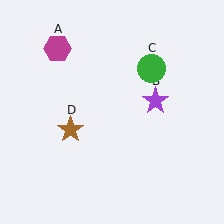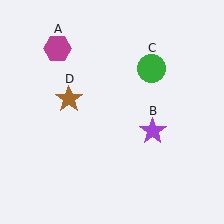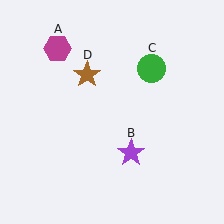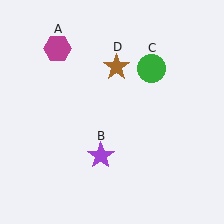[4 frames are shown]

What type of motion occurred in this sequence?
The purple star (object B), brown star (object D) rotated clockwise around the center of the scene.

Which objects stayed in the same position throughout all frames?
Magenta hexagon (object A) and green circle (object C) remained stationary.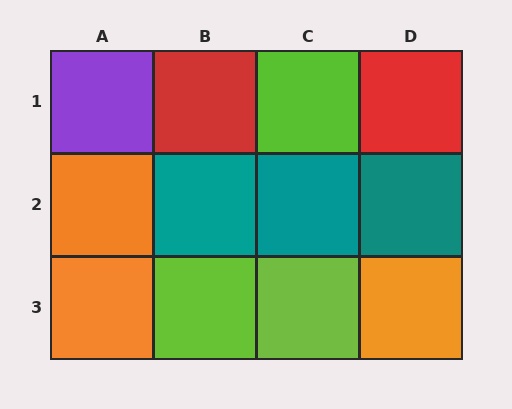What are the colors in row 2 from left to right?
Orange, teal, teal, teal.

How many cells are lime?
3 cells are lime.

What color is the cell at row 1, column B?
Red.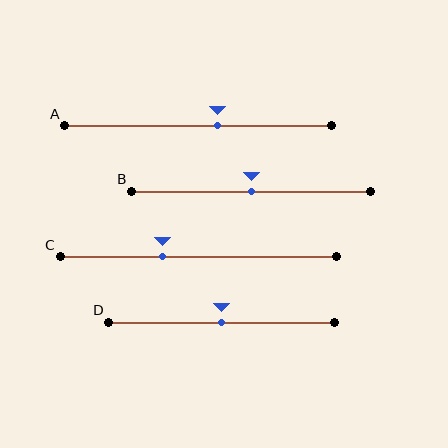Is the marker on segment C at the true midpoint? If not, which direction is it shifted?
No, the marker on segment C is shifted to the left by about 13% of the segment length.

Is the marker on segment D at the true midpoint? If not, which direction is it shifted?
Yes, the marker on segment D is at the true midpoint.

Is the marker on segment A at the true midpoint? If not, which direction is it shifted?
No, the marker on segment A is shifted to the right by about 7% of the segment length.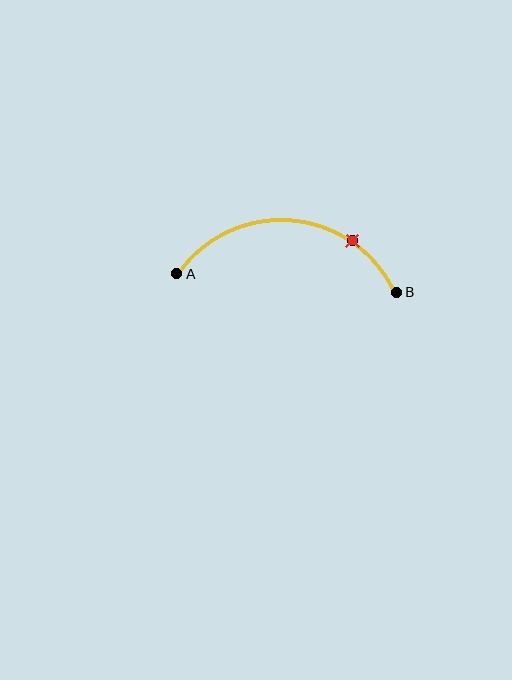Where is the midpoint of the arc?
The arc midpoint is the point on the curve farthest from the straight line joining A and B. It sits above that line.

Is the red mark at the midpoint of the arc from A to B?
No. The red mark lies on the arc but is closer to endpoint B. The arc midpoint would be at the point on the curve equidistant along the arc from both A and B.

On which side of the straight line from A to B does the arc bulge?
The arc bulges above the straight line connecting A and B.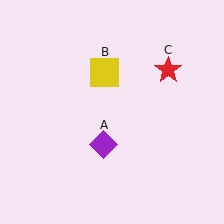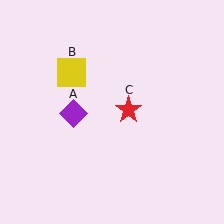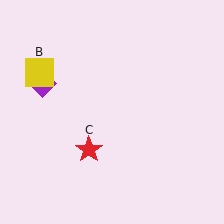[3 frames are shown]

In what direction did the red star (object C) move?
The red star (object C) moved down and to the left.